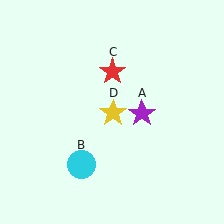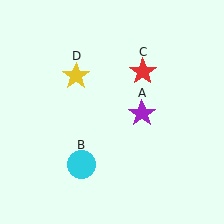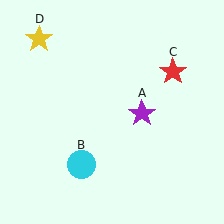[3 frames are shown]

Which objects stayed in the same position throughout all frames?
Purple star (object A) and cyan circle (object B) remained stationary.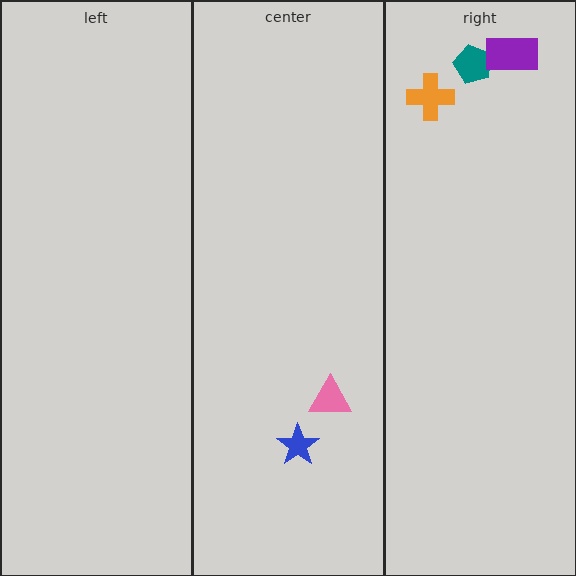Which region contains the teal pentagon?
The right region.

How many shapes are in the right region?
3.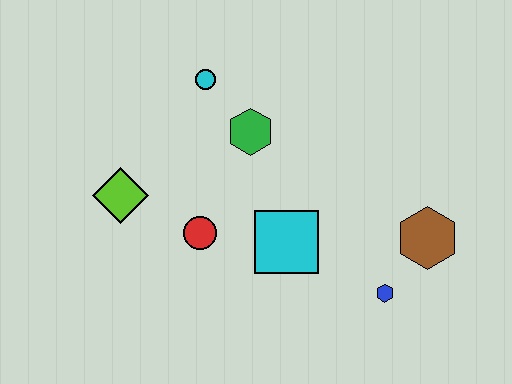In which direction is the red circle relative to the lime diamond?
The red circle is to the right of the lime diamond.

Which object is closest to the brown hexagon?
The blue hexagon is closest to the brown hexagon.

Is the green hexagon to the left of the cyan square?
Yes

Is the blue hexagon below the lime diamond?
Yes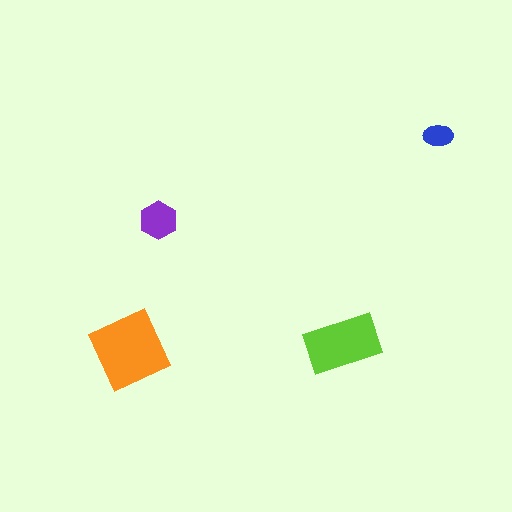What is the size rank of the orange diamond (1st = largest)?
1st.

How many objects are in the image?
There are 4 objects in the image.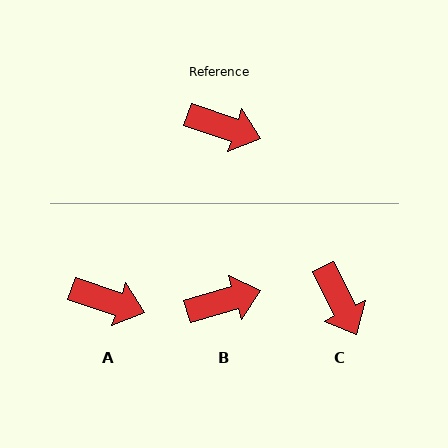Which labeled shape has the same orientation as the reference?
A.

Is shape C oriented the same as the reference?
No, it is off by about 46 degrees.